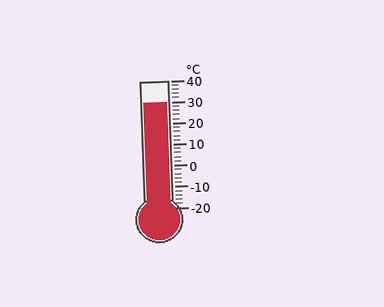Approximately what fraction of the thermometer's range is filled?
The thermometer is filled to approximately 85% of its range.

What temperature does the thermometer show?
The thermometer shows approximately 30°C.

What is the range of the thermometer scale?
The thermometer scale ranges from -20°C to 40°C.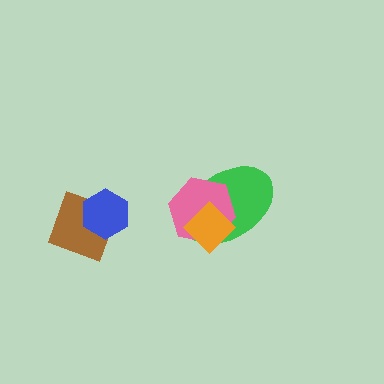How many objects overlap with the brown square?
1 object overlaps with the brown square.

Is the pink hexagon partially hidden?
Yes, it is partially covered by another shape.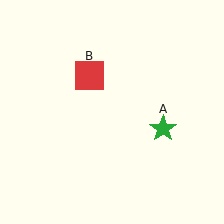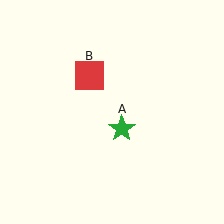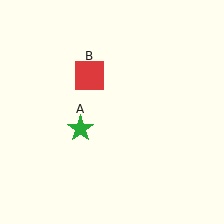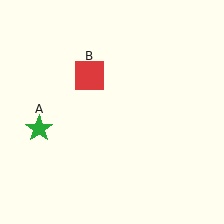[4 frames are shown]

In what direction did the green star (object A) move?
The green star (object A) moved left.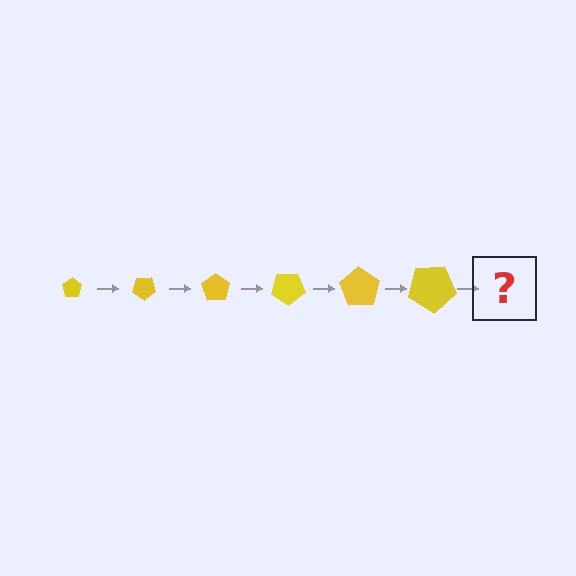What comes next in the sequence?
The next element should be a pentagon, larger than the previous one and rotated 210 degrees from the start.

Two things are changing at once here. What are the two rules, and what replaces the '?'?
The two rules are that the pentagon grows larger each step and it rotates 35 degrees each step. The '?' should be a pentagon, larger than the previous one and rotated 210 degrees from the start.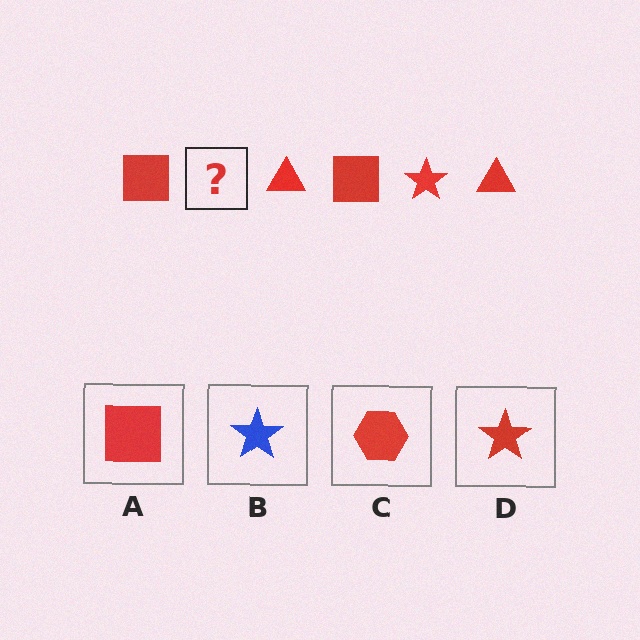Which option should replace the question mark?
Option D.